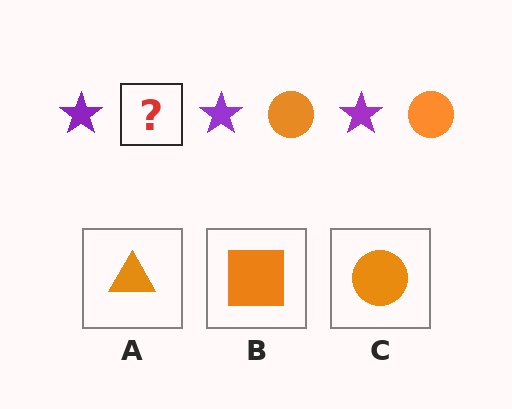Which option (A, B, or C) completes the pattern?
C.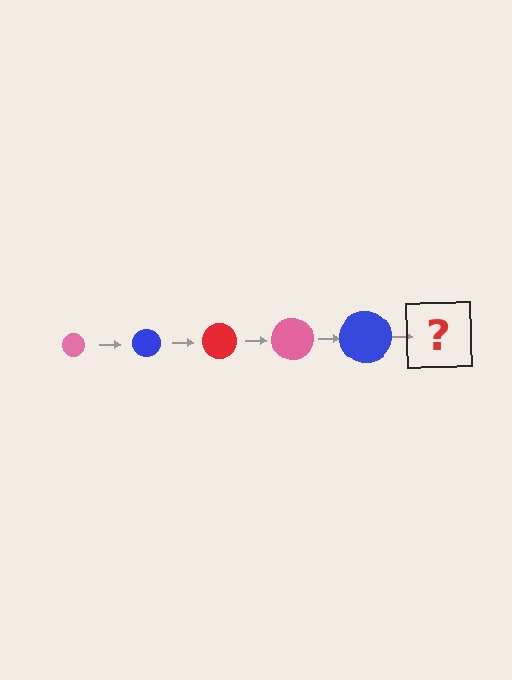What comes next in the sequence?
The next element should be a red circle, larger than the previous one.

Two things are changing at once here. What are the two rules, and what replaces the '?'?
The two rules are that the circle grows larger each step and the color cycles through pink, blue, and red. The '?' should be a red circle, larger than the previous one.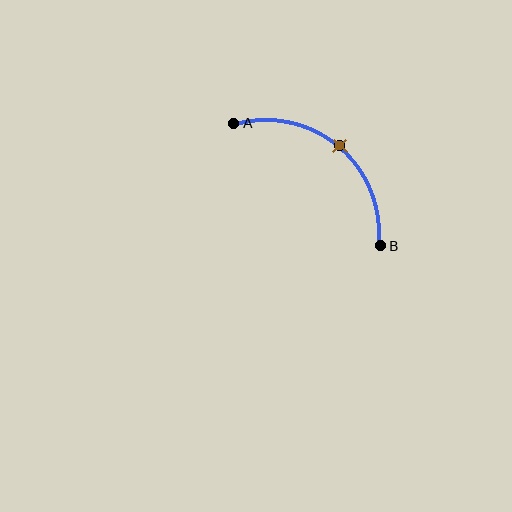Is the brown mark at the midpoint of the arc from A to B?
Yes. The brown mark lies on the arc at equal arc-length from both A and B — it is the arc midpoint.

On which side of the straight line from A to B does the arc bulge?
The arc bulges above and to the right of the straight line connecting A and B.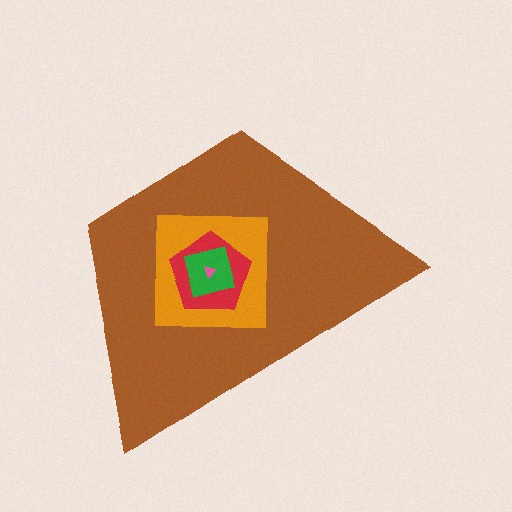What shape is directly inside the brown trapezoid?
The orange square.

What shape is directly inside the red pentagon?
The green square.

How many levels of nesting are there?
5.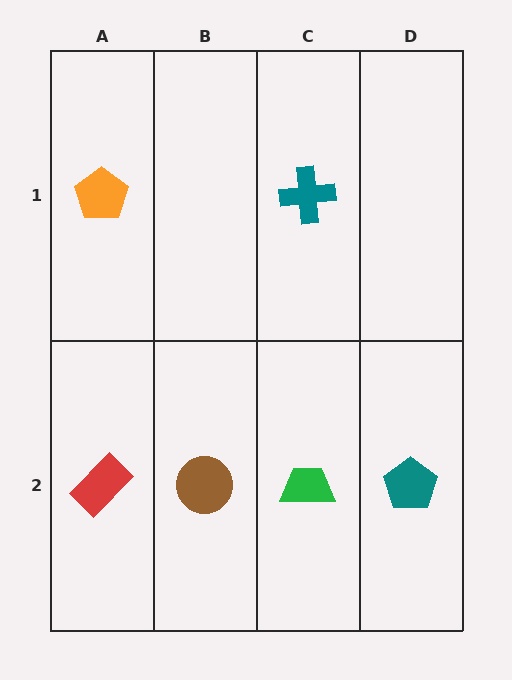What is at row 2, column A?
A red rectangle.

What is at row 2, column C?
A green trapezoid.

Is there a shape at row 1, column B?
No, that cell is empty.